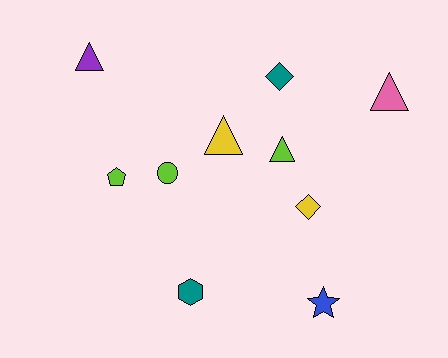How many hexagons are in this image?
There is 1 hexagon.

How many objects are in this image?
There are 10 objects.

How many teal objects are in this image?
There are 2 teal objects.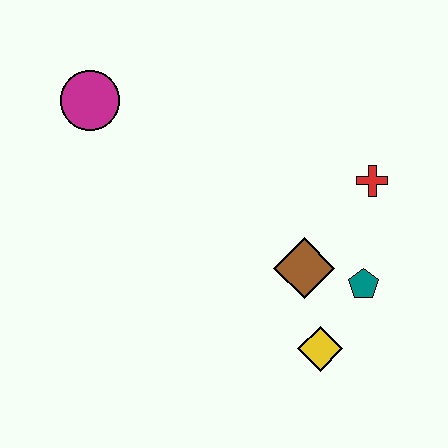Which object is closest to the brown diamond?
The teal pentagon is closest to the brown diamond.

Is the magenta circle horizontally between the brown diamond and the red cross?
No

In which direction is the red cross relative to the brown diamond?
The red cross is above the brown diamond.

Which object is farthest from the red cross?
The magenta circle is farthest from the red cross.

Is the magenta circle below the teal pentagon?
No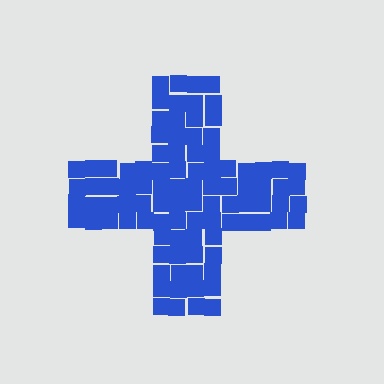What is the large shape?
The large shape is a cross.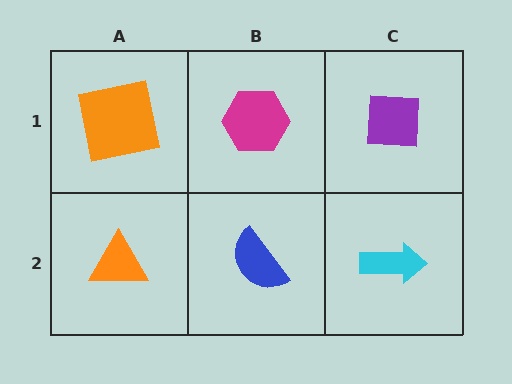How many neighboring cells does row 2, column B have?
3.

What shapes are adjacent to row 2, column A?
An orange square (row 1, column A), a blue semicircle (row 2, column B).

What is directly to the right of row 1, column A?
A magenta hexagon.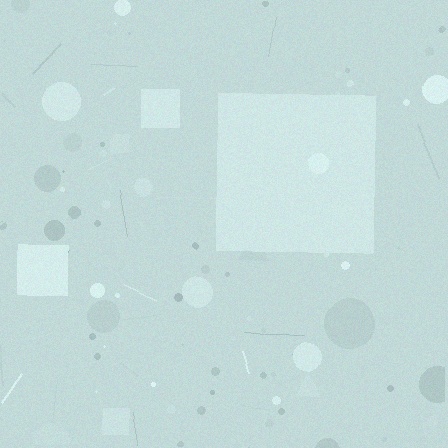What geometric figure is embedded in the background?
A square is embedded in the background.